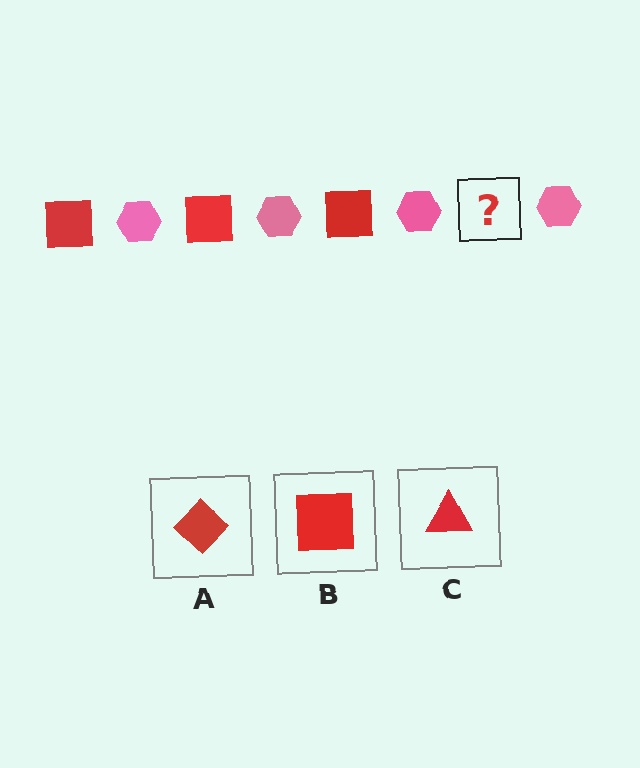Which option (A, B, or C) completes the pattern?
B.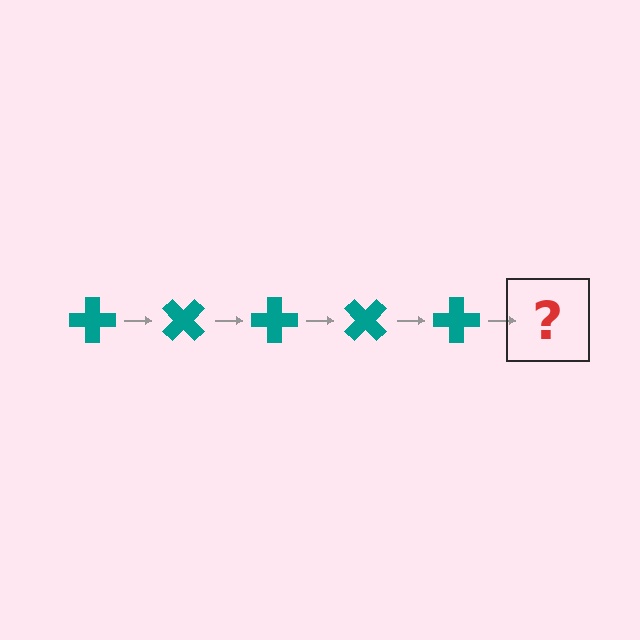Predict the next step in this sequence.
The next step is a teal cross rotated 225 degrees.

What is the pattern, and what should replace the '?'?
The pattern is that the cross rotates 45 degrees each step. The '?' should be a teal cross rotated 225 degrees.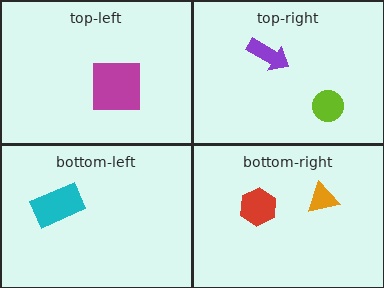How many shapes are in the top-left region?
1.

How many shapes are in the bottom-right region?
2.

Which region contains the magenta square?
The top-left region.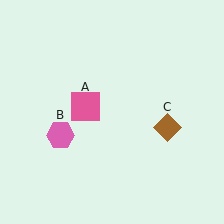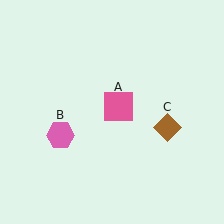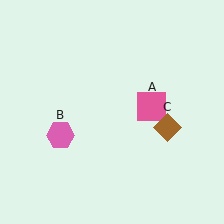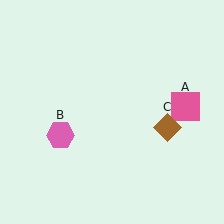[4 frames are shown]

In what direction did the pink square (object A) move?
The pink square (object A) moved right.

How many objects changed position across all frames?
1 object changed position: pink square (object A).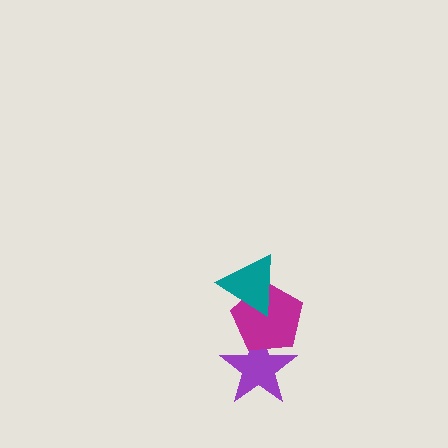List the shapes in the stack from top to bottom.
From top to bottom: the teal triangle, the magenta pentagon, the purple star.